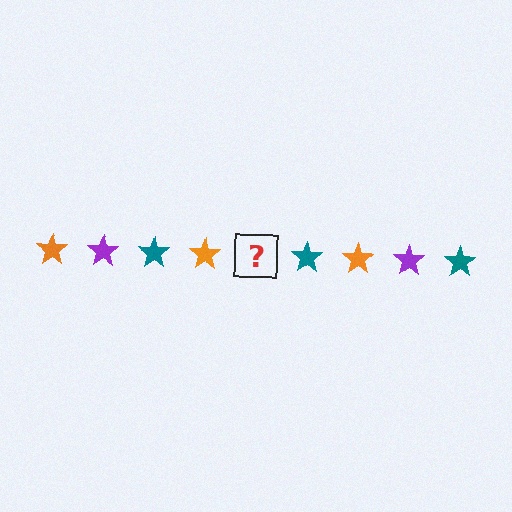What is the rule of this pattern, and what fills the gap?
The rule is that the pattern cycles through orange, purple, teal stars. The gap should be filled with a purple star.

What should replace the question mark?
The question mark should be replaced with a purple star.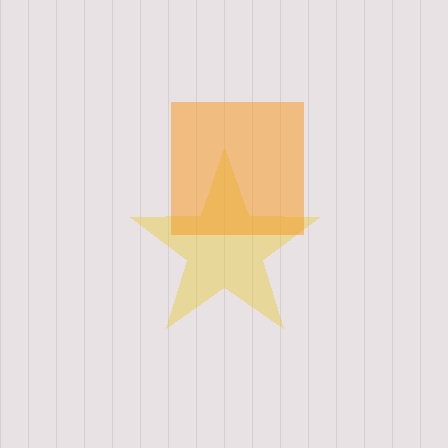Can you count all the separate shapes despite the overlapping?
Yes, there are 2 separate shapes.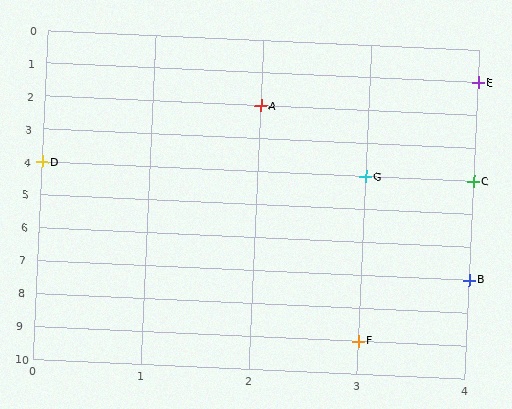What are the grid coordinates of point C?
Point C is at grid coordinates (4, 4).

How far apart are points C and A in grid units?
Points C and A are 2 columns and 2 rows apart (about 2.8 grid units diagonally).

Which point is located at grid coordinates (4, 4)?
Point C is at (4, 4).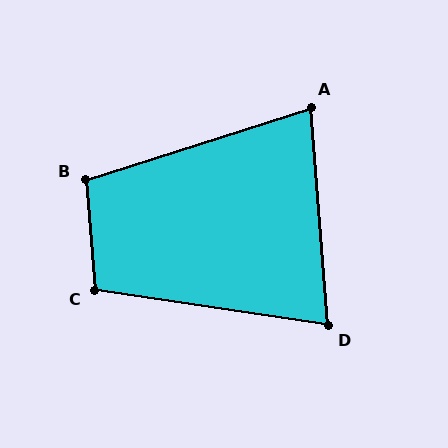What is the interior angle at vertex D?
Approximately 77 degrees (acute).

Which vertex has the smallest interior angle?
A, at approximately 77 degrees.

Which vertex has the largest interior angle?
C, at approximately 103 degrees.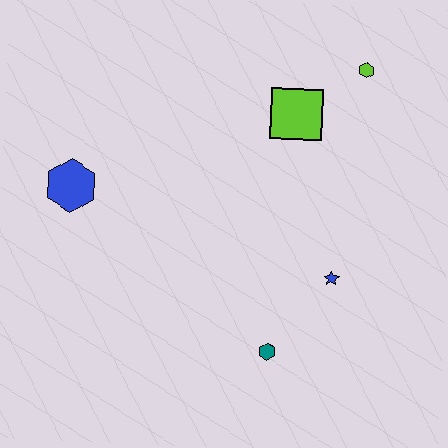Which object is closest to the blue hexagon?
The lime square is closest to the blue hexagon.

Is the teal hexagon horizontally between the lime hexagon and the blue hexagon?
Yes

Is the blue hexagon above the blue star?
Yes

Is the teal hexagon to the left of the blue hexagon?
No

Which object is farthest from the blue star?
The blue hexagon is farthest from the blue star.